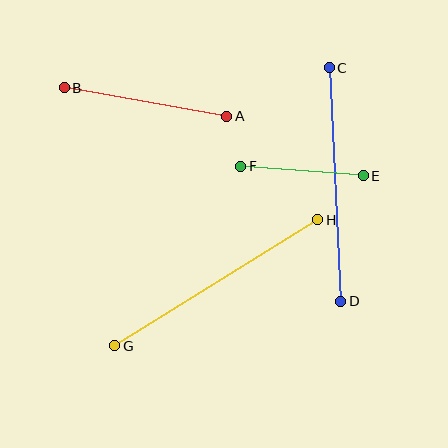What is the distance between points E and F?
The distance is approximately 123 pixels.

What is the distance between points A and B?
The distance is approximately 165 pixels.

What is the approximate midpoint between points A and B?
The midpoint is at approximately (146, 102) pixels.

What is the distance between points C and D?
The distance is approximately 234 pixels.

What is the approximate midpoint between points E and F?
The midpoint is at approximately (302, 171) pixels.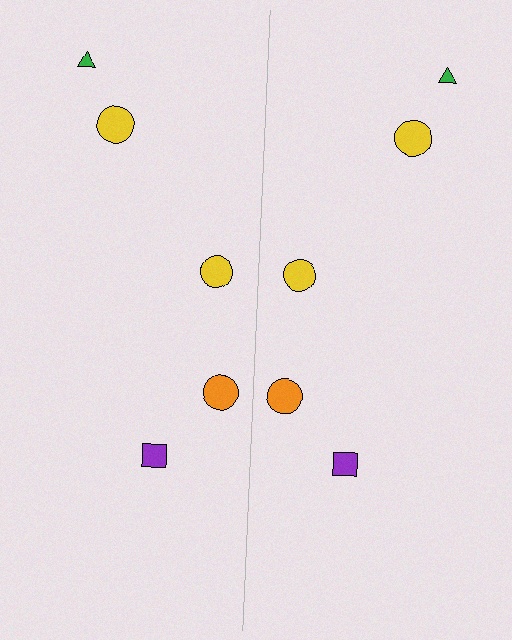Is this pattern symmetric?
Yes, this pattern has bilateral (reflection) symmetry.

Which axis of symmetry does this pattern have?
The pattern has a vertical axis of symmetry running through the center of the image.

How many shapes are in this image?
There are 10 shapes in this image.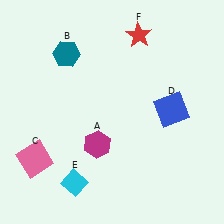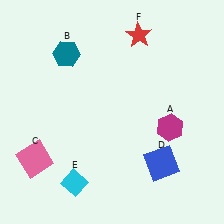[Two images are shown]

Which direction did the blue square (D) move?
The blue square (D) moved down.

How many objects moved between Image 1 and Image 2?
2 objects moved between the two images.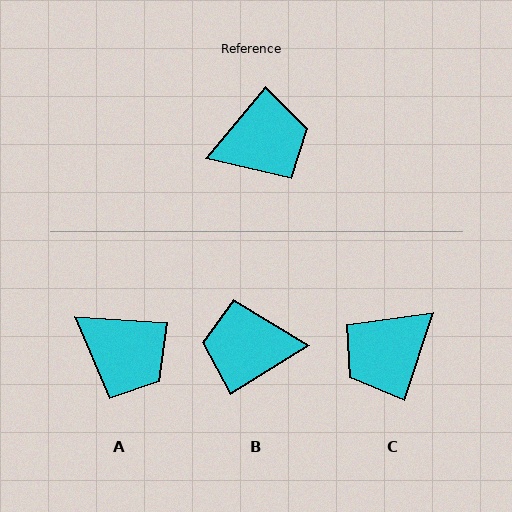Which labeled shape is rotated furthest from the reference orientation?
B, about 162 degrees away.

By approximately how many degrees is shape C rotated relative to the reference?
Approximately 159 degrees clockwise.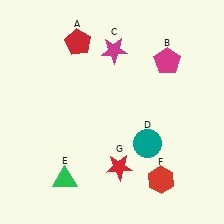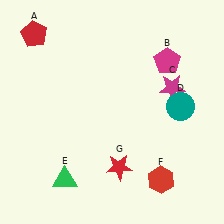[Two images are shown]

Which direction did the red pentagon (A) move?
The red pentagon (A) moved left.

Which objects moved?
The objects that moved are: the red pentagon (A), the magenta star (C), the teal circle (D).